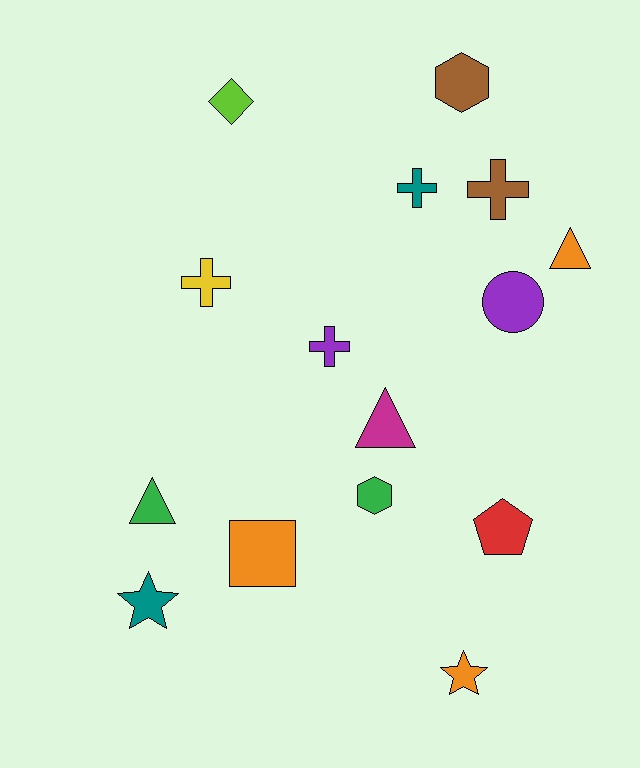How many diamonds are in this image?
There is 1 diamond.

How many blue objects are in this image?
There are no blue objects.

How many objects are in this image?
There are 15 objects.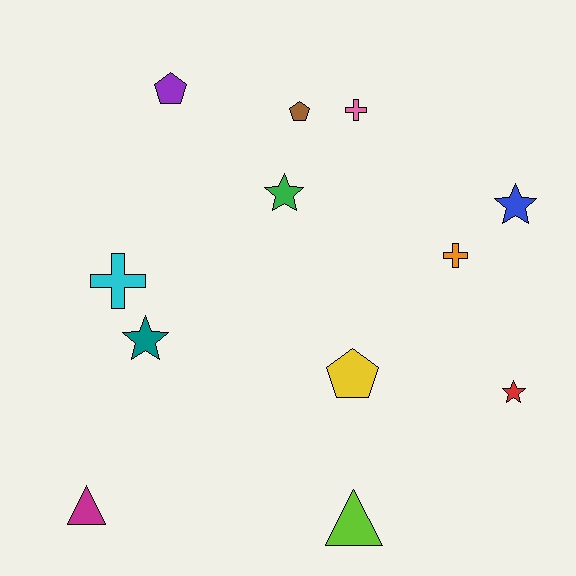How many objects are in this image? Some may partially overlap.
There are 12 objects.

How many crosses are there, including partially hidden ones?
There are 3 crosses.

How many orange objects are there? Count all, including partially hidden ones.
There is 1 orange object.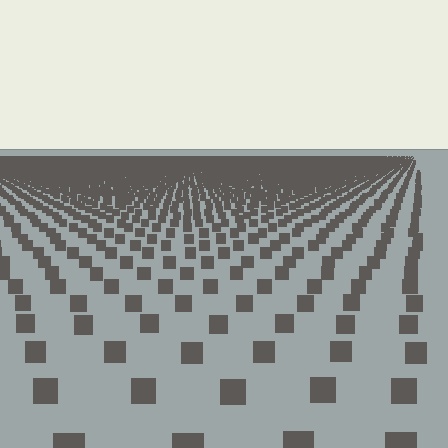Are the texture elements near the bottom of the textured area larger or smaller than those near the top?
Larger. Near the bottom, elements are closer to the viewer and appear at a bigger on-screen size.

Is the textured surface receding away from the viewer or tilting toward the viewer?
The surface is receding away from the viewer. Texture elements get smaller and denser toward the top.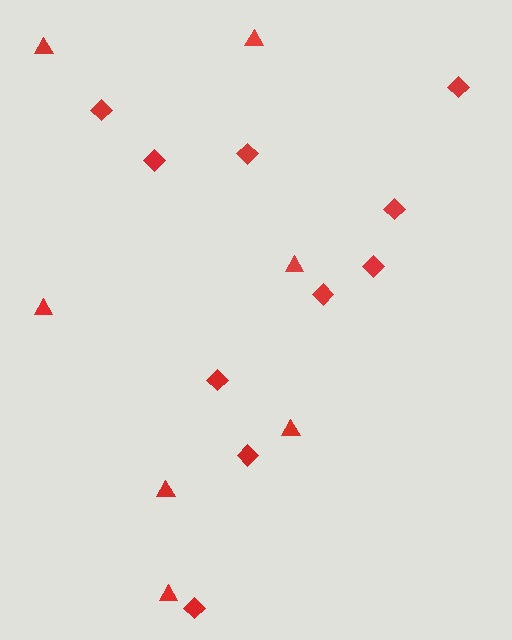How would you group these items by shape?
There are 2 groups: one group of diamonds (10) and one group of triangles (7).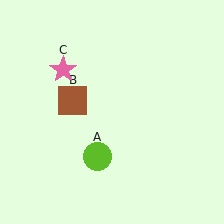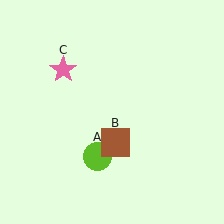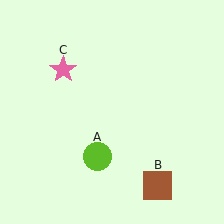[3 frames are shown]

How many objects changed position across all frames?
1 object changed position: brown square (object B).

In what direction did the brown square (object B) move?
The brown square (object B) moved down and to the right.